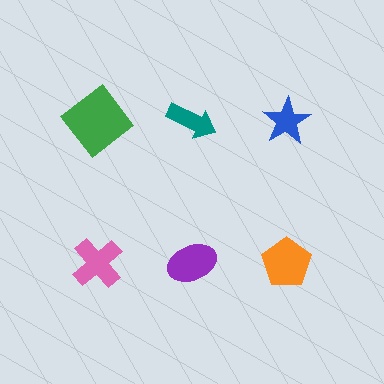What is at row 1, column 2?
A teal arrow.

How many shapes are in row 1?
3 shapes.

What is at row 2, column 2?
A purple ellipse.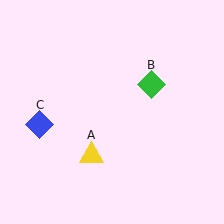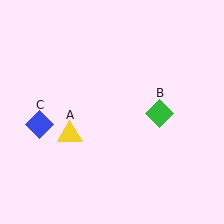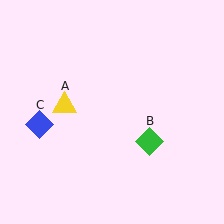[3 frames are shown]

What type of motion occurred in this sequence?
The yellow triangle (object A), green diamond (object B) rotated clockwise around the center of the scene.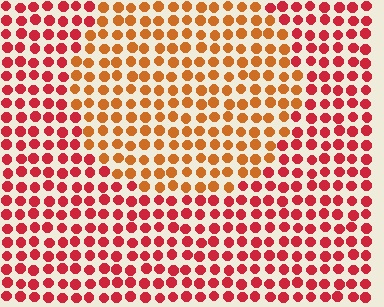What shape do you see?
I see a circle.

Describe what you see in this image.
The image is filled with small red elements in a uniform arrangement. A circle-shaped region is visible where the elements are tinted to a slightly different hue, forming a subtle color boundary.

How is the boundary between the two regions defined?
The boundary is defined purely by a slight shift in hue (about 34 degrees). Spacing, size, and orientation are identical on both sides.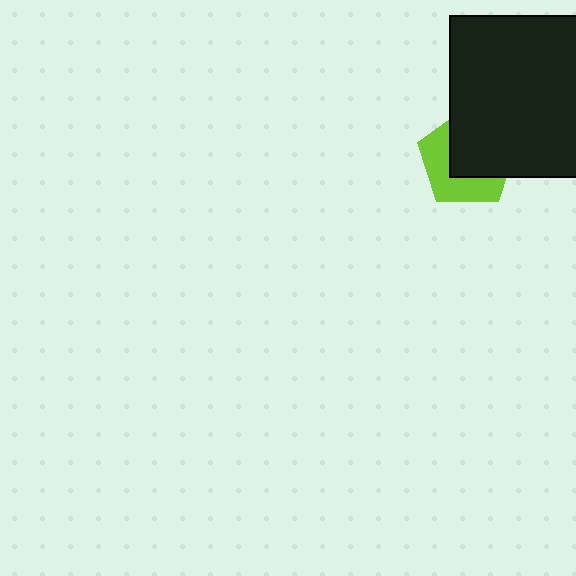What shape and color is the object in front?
The object in front is a black square.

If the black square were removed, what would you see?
You would see the complete lime pentagon.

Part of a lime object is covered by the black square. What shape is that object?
It is a pentagon.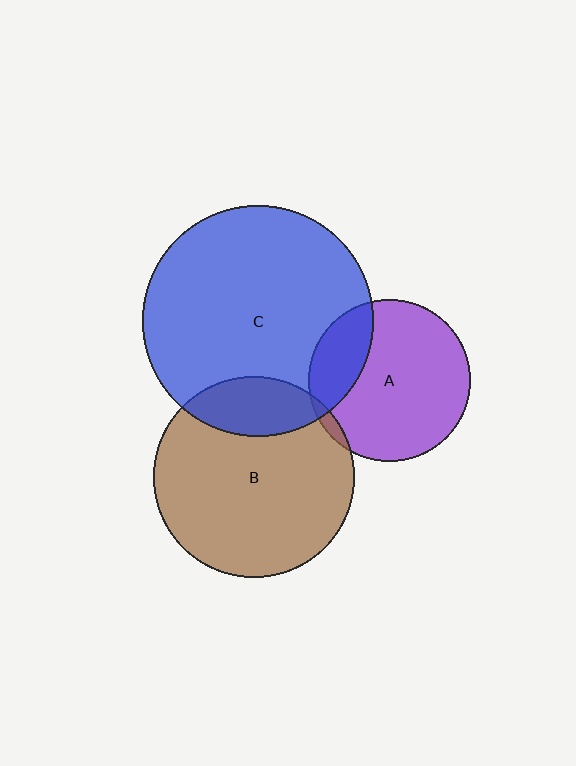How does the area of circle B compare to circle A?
Approximately 1.5 times.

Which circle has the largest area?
Circle C (blue).